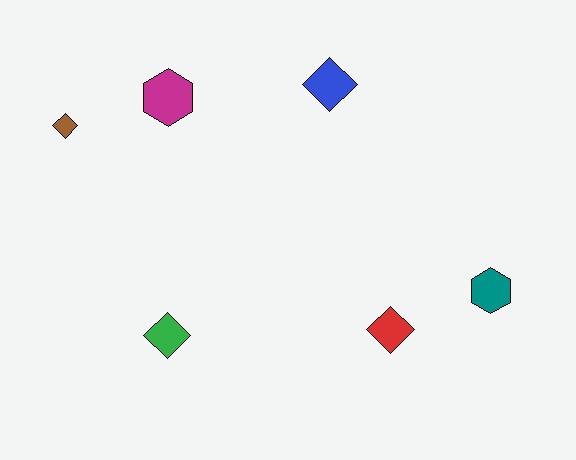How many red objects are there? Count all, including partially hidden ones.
There is 1 red object.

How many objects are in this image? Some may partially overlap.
There are 6 objects.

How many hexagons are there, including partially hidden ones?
There are 2 hexagons.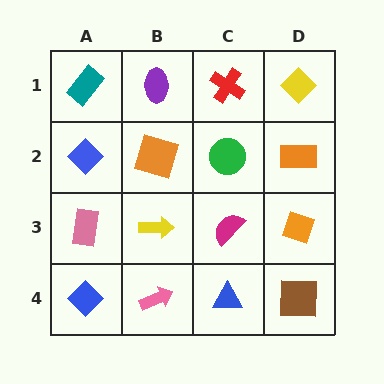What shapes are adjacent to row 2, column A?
A teal rectangle (row 1, column A), a pink rectangle (row 3, column A), an orange square (row 2, column B).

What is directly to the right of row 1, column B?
A red cross.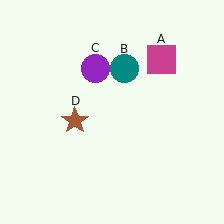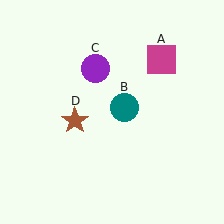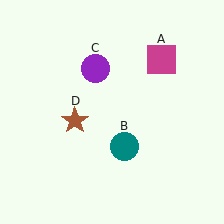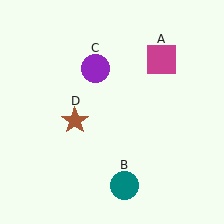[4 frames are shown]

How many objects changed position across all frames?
1 object changed position: teal circle (object B).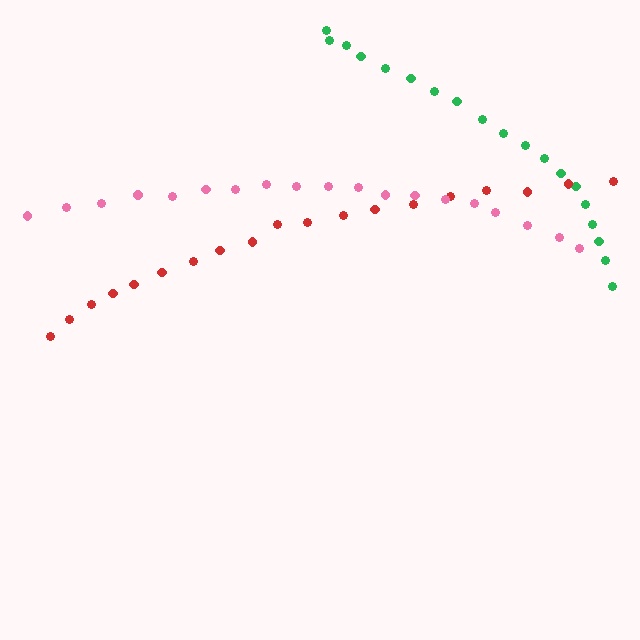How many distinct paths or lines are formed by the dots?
There are 3 distinct paths.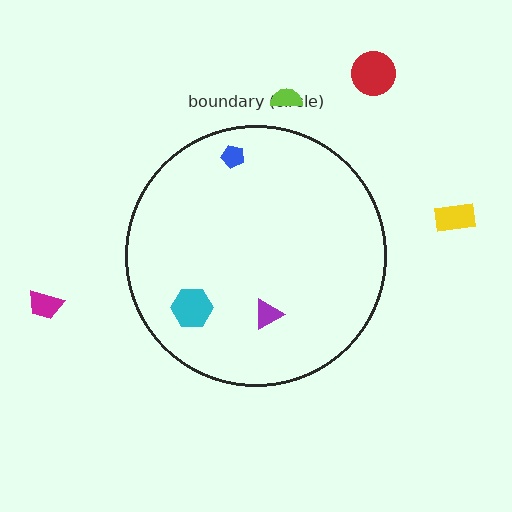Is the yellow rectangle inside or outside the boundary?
Outside.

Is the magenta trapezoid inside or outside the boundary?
Outside.